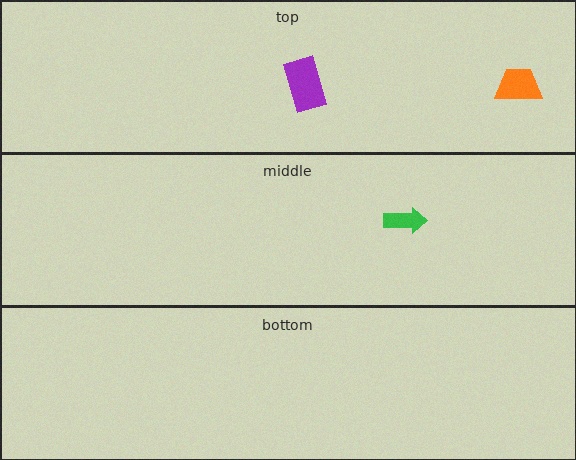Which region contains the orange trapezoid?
The top region.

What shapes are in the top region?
The purple rectangle, the orange trapezoid.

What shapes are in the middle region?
The green arrow.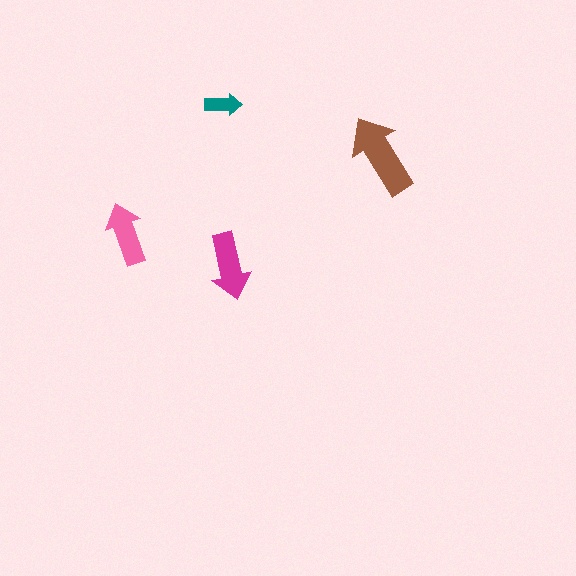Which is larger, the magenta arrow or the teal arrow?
The magenta one.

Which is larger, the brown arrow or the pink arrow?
The brown one.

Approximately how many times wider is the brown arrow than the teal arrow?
About 2.5 times wider.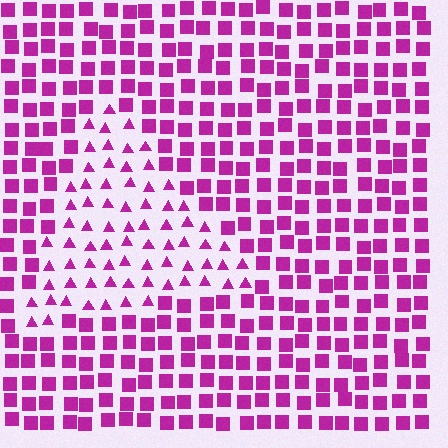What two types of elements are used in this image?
The image uses triangles inside the triangle region and squares outside it.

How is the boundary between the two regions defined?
The boundary is defined by a change in element shape: triangles inside vs. squares outside. All elements share the same color and spacing.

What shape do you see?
I see a triangle.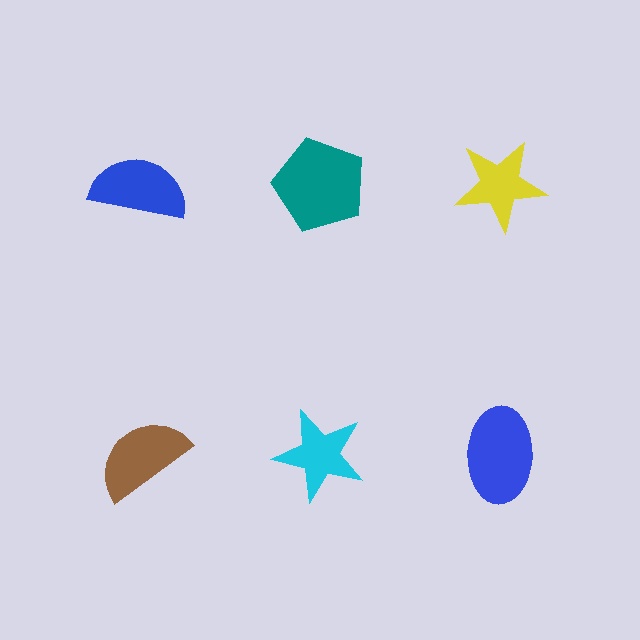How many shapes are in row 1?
3 shapes.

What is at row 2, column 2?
A cyan star.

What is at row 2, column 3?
A blue ellipse.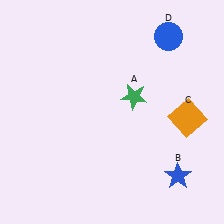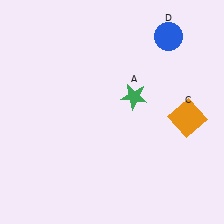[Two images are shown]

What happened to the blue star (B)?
The blue star (B) was removed in Image 2. It was in the bottom-right area of Image 1.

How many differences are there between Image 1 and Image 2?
There is 1 difference between the two images.